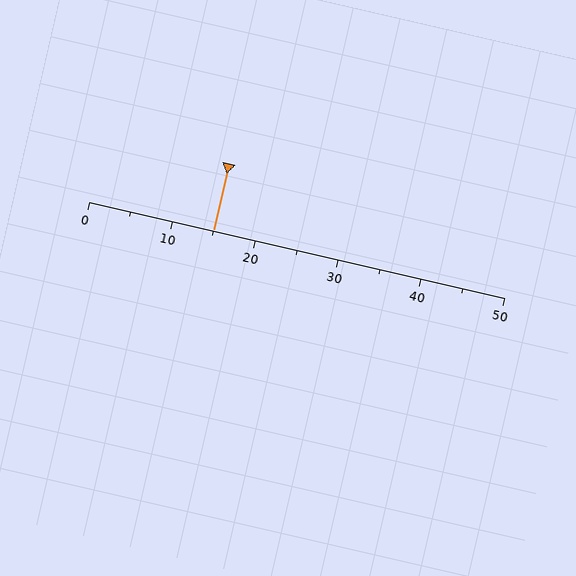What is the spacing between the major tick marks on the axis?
The major ticks are spaced 10 apart.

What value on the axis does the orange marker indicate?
The marker indicates approximately 15.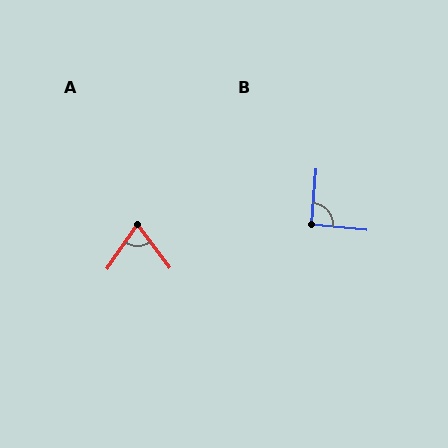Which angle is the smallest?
A, at approximately 71 degrees.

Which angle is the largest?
B, at approximately 91 degrees.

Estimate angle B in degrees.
Approximately 91 degrees.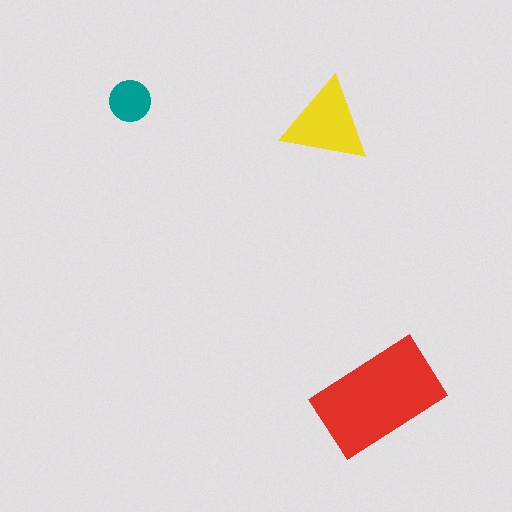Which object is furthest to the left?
The teal circle is leftmost.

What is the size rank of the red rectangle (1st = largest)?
1st.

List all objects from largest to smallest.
The red rectangle, the yellow triangle, the teal circle.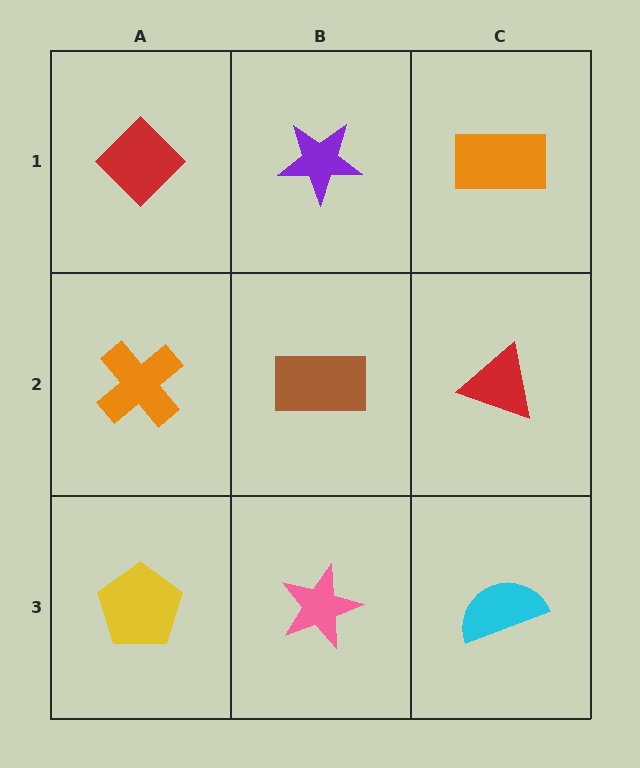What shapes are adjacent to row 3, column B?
A brown rectangle (row 2, column B), a yellow pentagon (row 3, column A), a cyan semicircle (row 3, column C).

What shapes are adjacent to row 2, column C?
An orange rectangle (row 1, column C), a cyan semicircle (row 3, column C), a brown rectangle (row 2, column B).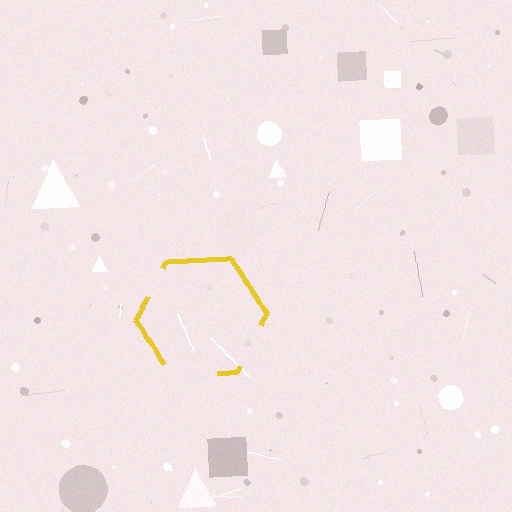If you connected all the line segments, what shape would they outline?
They would outline a hexagon.